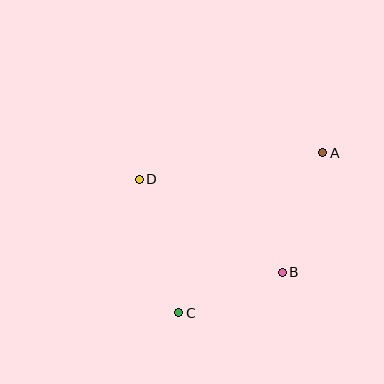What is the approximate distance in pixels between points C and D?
The distance between C and D is approximately 139 pixels.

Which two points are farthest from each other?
Points A and C are farthest from each other.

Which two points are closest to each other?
Points B and C are closest to each other.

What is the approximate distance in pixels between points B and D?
The distance between B and D is approximately 171 pixels.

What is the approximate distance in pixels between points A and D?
The distance between A and D is approximately 185 pixels.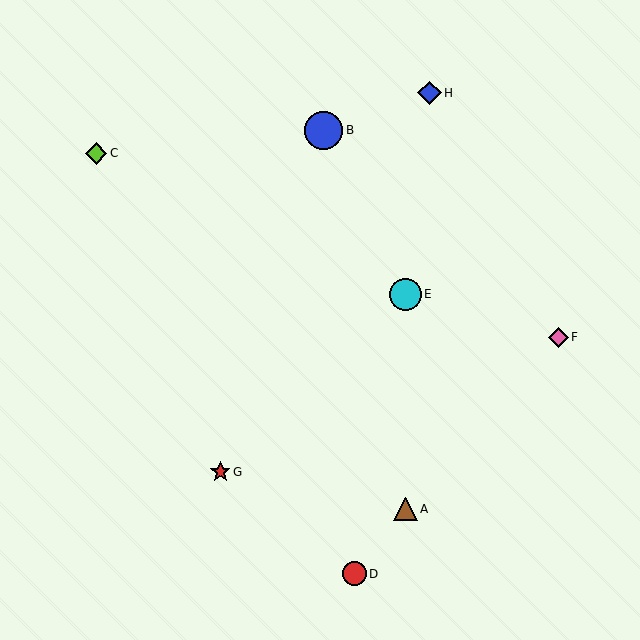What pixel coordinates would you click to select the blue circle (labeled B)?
Click at (324, 130) to select the blue circle B.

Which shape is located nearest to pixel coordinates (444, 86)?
The blue diamond (labeled H) at (430, 93) is nearest to that location.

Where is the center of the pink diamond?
The center of the pink diamond is at (558, 337).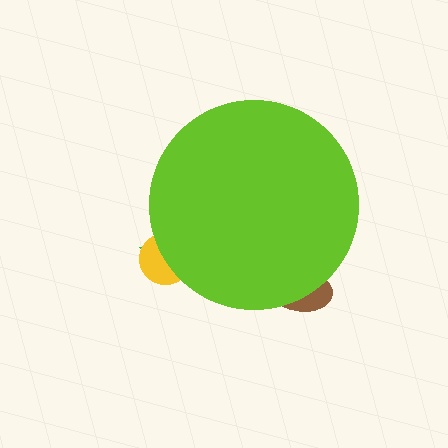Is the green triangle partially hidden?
Yes, the green triangle is partially hidden behind the lime circle.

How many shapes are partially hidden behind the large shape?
3 shapes are partially hidden.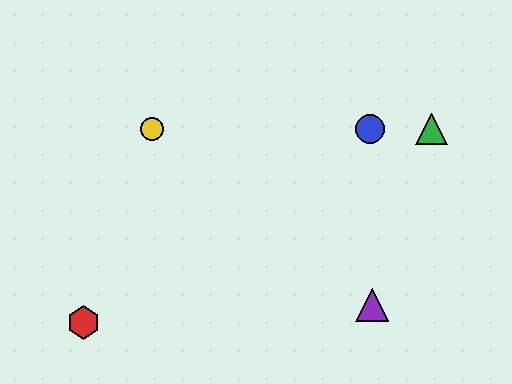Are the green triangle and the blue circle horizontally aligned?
Yes, both are at y≈129.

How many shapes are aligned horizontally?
3 shapes (the blue circle, the green triangle, the yellow circle) are aligned horizontally.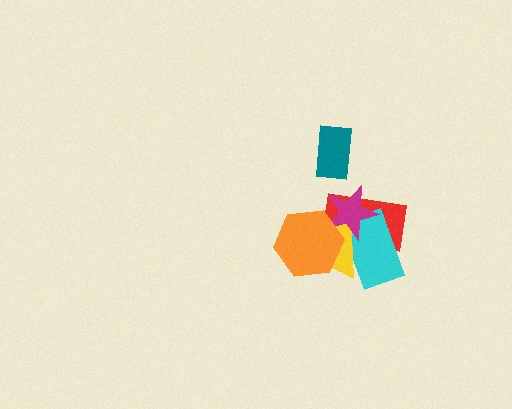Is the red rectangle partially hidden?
Yes, it is partially covered by another shape.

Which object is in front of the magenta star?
The orange hexagon is in front of the magenta star.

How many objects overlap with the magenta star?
4 objects overlap with the magenta star.